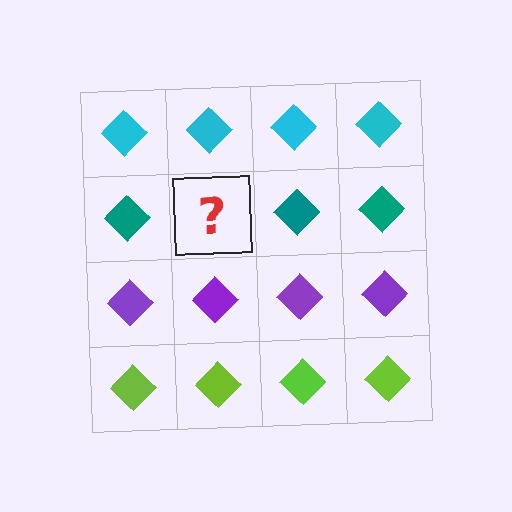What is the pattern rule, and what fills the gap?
The rule is that each row has a consistent color. The gap should be filled with a teal diamond.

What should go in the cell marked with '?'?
The missing cell should contain a teal diamond.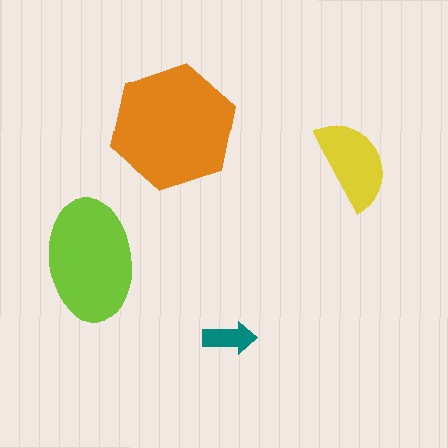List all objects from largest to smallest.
The orange hexagon, the lime ellipse, the yellow semicircle, the teal arrow.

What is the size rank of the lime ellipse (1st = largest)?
2nd.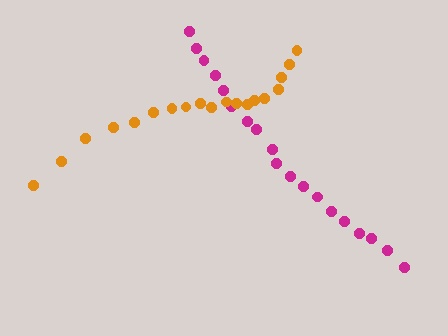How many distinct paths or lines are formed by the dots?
There are 2 distinct paths.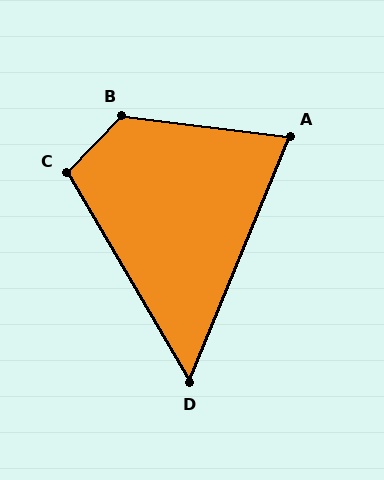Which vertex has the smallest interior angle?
D, at approximately 53 degrees.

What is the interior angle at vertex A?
Approximately 75 degrees (acute).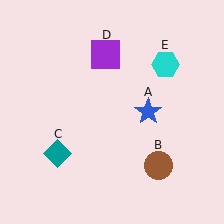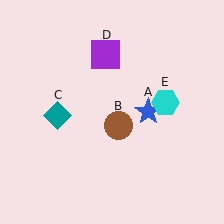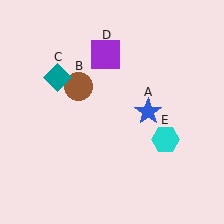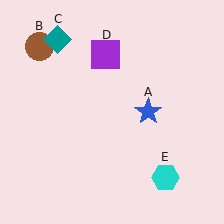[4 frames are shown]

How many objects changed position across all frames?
3 objects changed position: brown circle (object B), teal diamond (object C), cyan hexagon (object E).